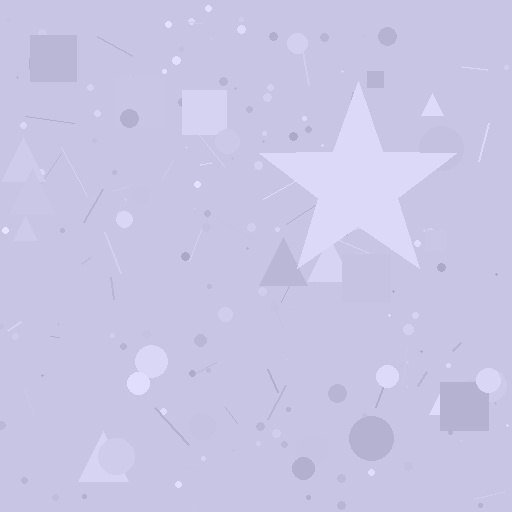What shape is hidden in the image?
A star is hidden in the image.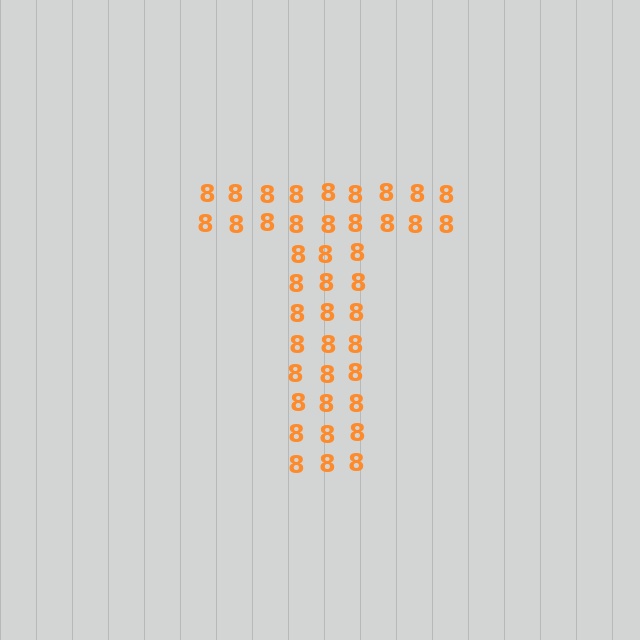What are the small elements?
The small elements are digit 8's.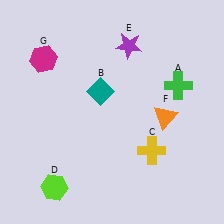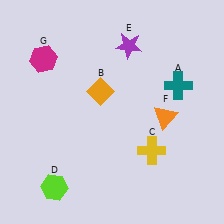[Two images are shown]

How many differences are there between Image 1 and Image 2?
There are 2 differences between the two images.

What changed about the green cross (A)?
In Image 1, A is green. In Image 2, it changed to teal.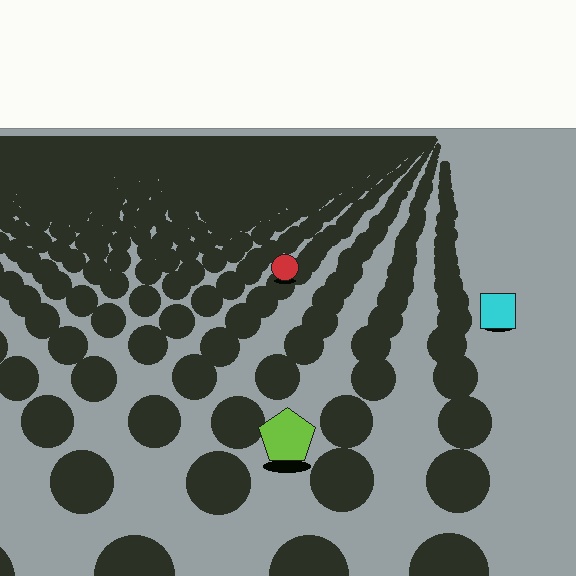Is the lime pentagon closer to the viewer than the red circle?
Yes. The lime pentagon is closer — you can tell from the texture gradient: the ground texture is coarser near it.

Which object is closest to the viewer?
The lime pentagon is closest. The texture marks near it are larger and more spread out.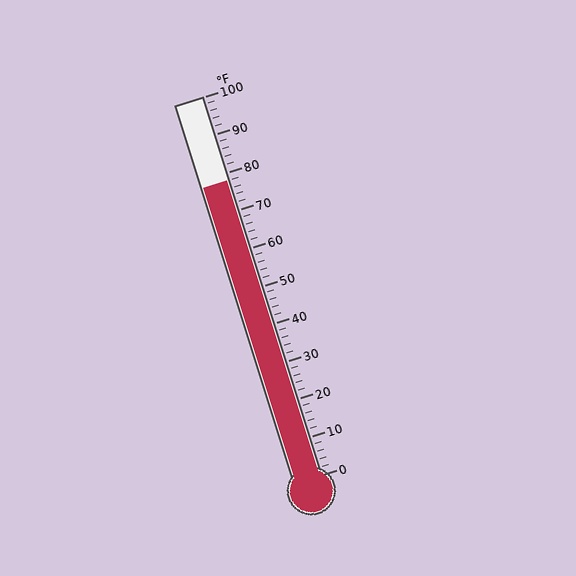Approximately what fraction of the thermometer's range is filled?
The thermometer is filled to approximately 80% of its range.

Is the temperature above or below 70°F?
The temperature is above 70°F.